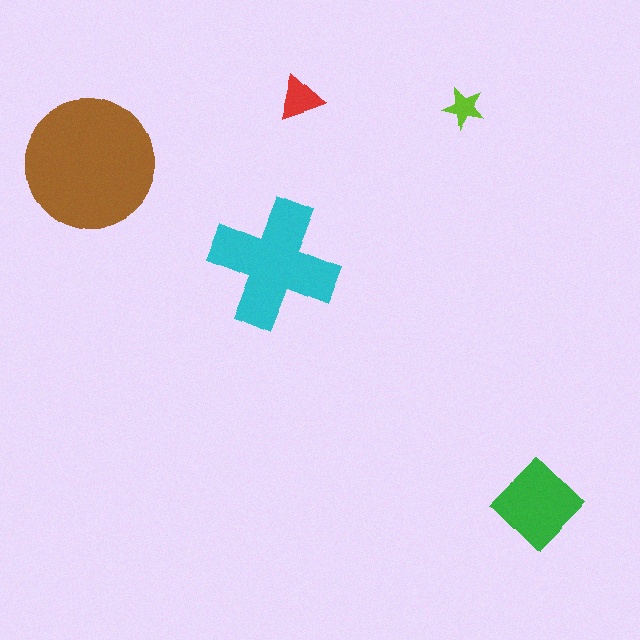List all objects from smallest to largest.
The lime star, the red triangle, the green diamond, the cyan cross, the brown circle.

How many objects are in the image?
There are 5 objects in the image.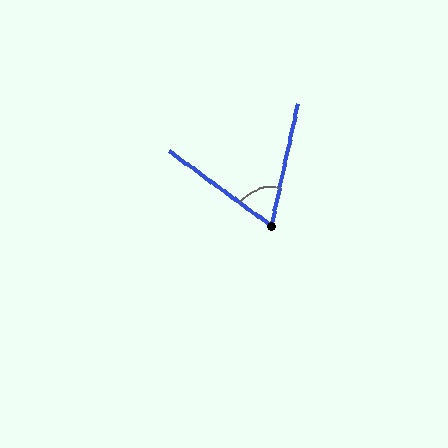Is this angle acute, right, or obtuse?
It is acute.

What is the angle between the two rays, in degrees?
Approximately 66 degrees.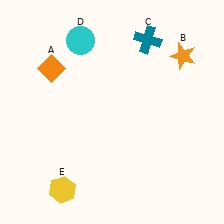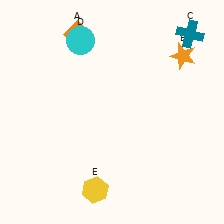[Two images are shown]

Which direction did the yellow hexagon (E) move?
The yellow hexagon (E) moved right.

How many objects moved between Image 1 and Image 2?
3 objects moved between the two images.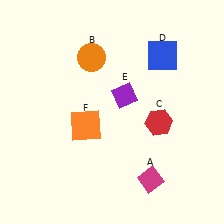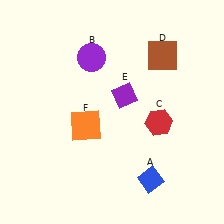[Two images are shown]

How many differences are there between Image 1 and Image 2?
There are 3 differences between the two images.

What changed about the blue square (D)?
In Image 1, D is blue. In Image 2, it changed to brown.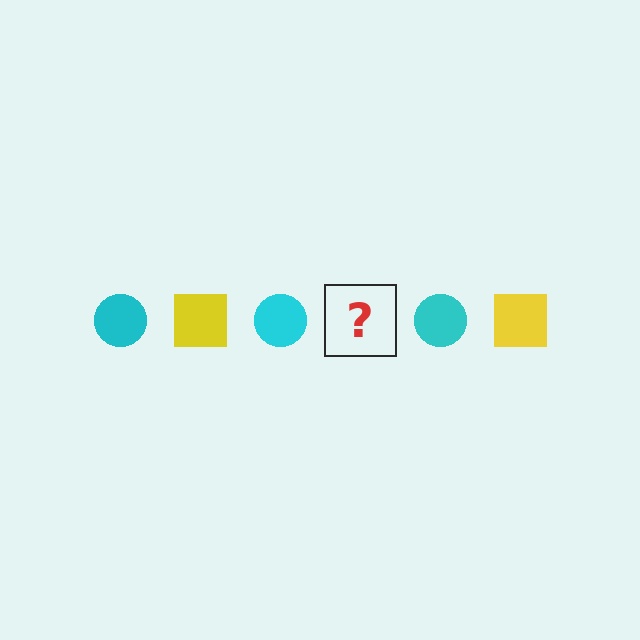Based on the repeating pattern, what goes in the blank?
The blank should be a yellow square.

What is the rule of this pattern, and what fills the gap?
The rule is that the pattern alternates between cyan circle and yellow square. The gap should be filled with a yellow square.